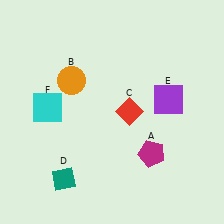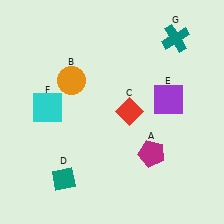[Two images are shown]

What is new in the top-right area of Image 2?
A teal cross (G) was added in the top-right area of Image 2.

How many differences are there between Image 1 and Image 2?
There is 1 difference between the two images.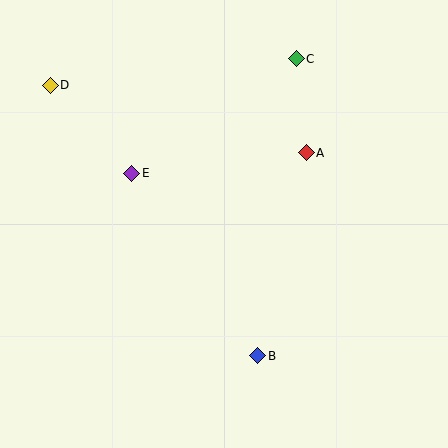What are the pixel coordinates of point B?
Point B is at (258, 356).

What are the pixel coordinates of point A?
Point A is at (306, 153).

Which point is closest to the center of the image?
Point E at (132, 173) is closest to the center.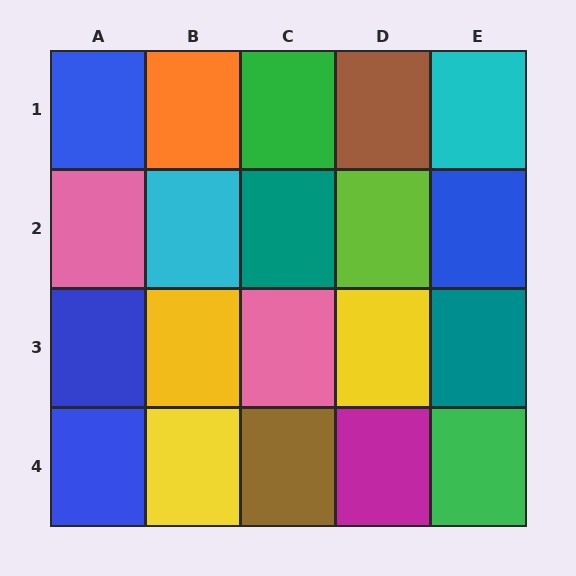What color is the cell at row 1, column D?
Brown.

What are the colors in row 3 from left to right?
Blue, yellow, pink, yellow, teal.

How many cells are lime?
1 cell is lime.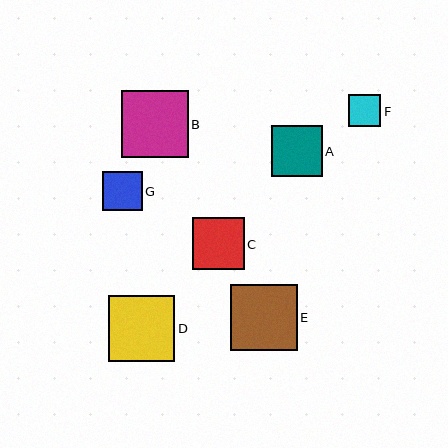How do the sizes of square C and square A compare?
Square C and square A are approximately the same size.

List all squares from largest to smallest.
From largest to smallest: B, E, D, C, A, G, F.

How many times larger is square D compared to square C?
Square D is approximately 1.3 times the size of square C.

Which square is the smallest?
Square F is the smallest with a size of approximately 32 pixels.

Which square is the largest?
Square B is the largest with a size of approximately 67 pixels.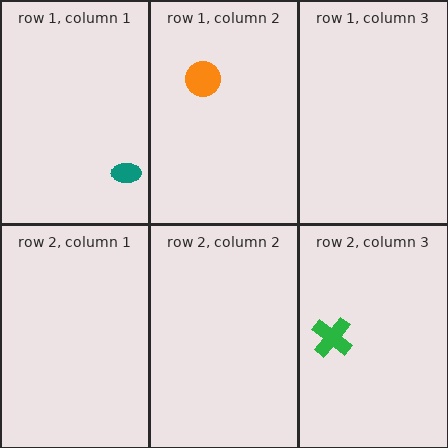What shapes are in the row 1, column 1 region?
The teal ellipse.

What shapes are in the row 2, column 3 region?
The green cross.